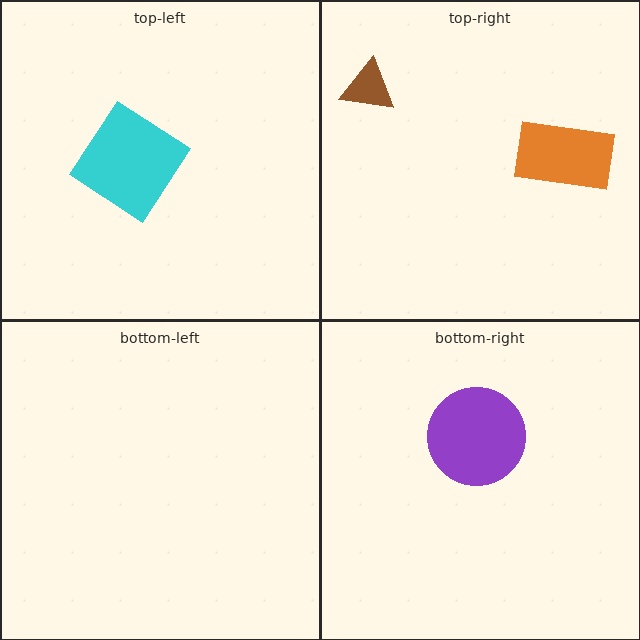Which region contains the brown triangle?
The top-right region.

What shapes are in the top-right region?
The orange rectangle, the brown triangle.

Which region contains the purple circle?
The bottom-right region.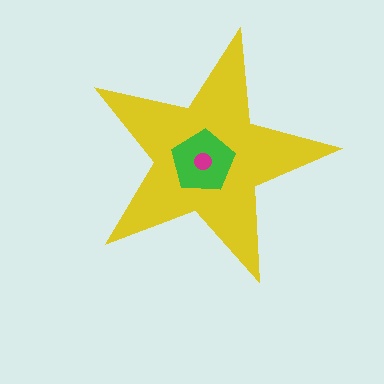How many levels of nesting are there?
3.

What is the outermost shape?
The yellow star.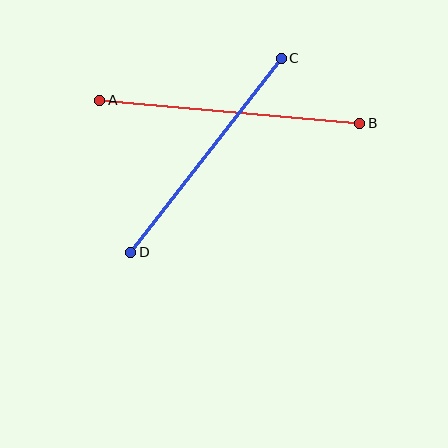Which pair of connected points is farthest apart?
Points A and B are farthest apart.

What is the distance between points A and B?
The distance is approximately 261 pixels.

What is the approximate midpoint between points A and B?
The midpoint is at approximately (230, 112) pixels.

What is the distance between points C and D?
The distance is approximately 246 pixels.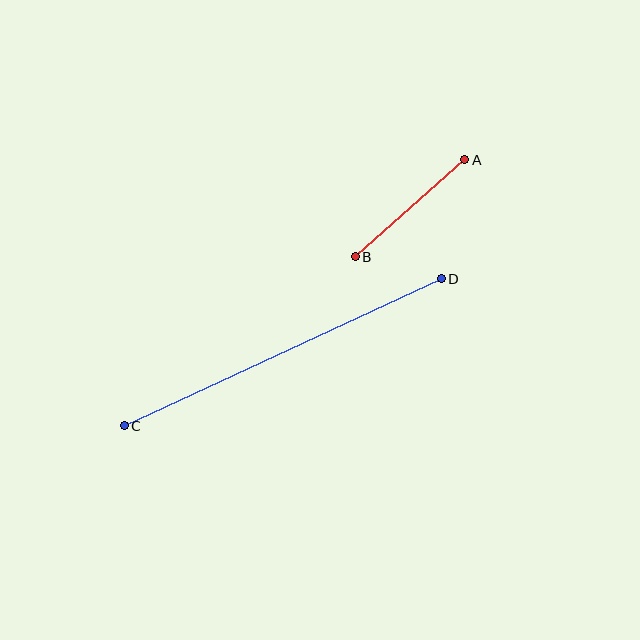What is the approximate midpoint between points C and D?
The midpoint is at approximately (283, 352) pixels.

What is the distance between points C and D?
The distance is approximately 350 pixels.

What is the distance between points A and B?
The distance is approximately 146 pixels.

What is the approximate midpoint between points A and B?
The midpoint is at approximately (410, 208) pixels.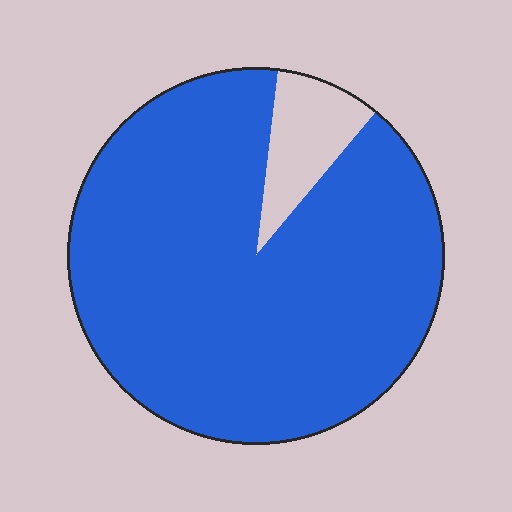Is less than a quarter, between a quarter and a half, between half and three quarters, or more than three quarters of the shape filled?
More than three quarters.